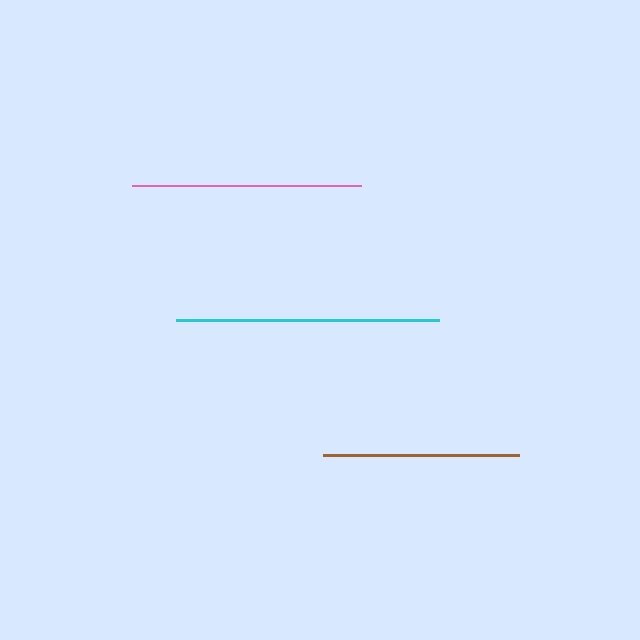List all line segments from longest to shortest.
From longest to shortest: cyan, pink, brown.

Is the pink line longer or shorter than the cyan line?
The cyan line is longer than the pink line.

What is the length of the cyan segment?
The cyan segment is approximately 263 pixels long.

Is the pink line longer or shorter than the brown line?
The pink line is longer than the brown line.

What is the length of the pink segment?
The pink segment is approximately 229 pixels long.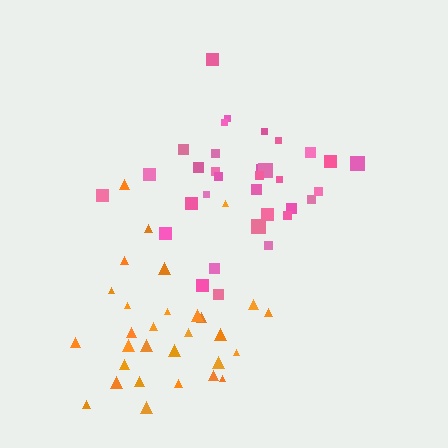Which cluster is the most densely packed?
Orange.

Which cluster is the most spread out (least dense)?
Pink.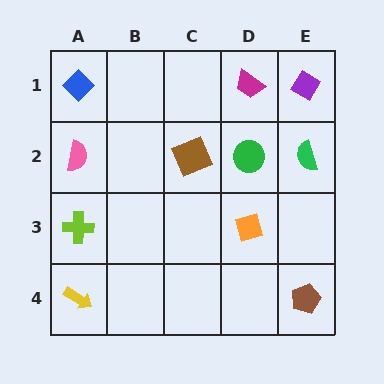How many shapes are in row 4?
2 shapes.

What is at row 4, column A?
A yellow arrow.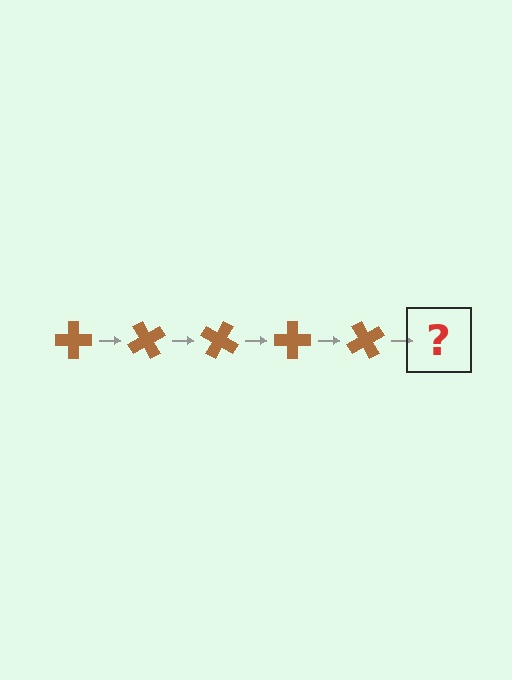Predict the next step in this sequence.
The next step is a brown cross rotated 300 degrees.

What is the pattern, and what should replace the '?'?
The pattern is that the cross rotates 60 degrees each step. The '?' should be a brown cross rotated 300 degrees.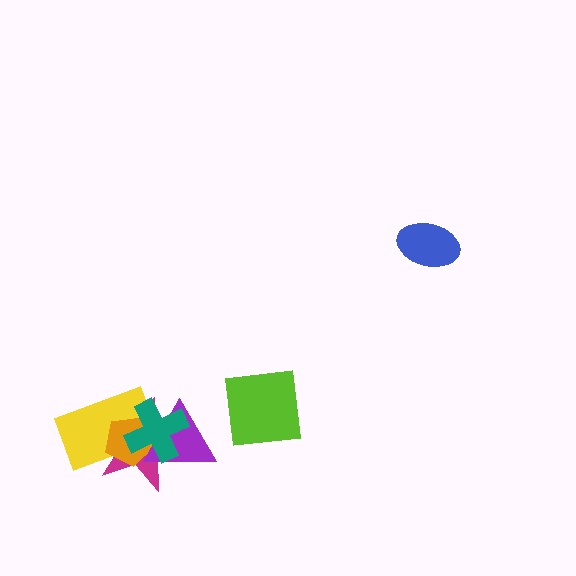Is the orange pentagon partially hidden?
Yes, it is partially covered by another shape.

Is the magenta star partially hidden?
Yes, it is partially covered by another shape.